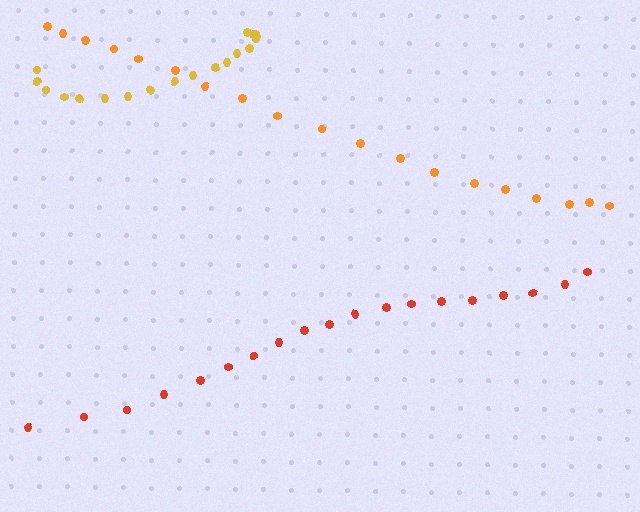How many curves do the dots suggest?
There are 3 distinct paths.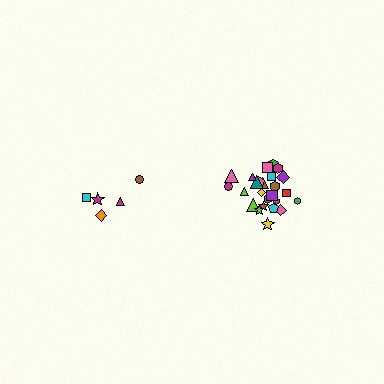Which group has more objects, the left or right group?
The right group.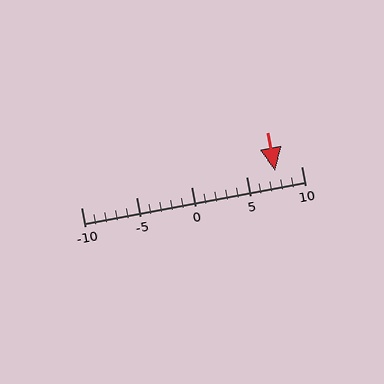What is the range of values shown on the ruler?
The ruler shows values from -10 to 10.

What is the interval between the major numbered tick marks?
The major tick marks are spaced 5 units apart.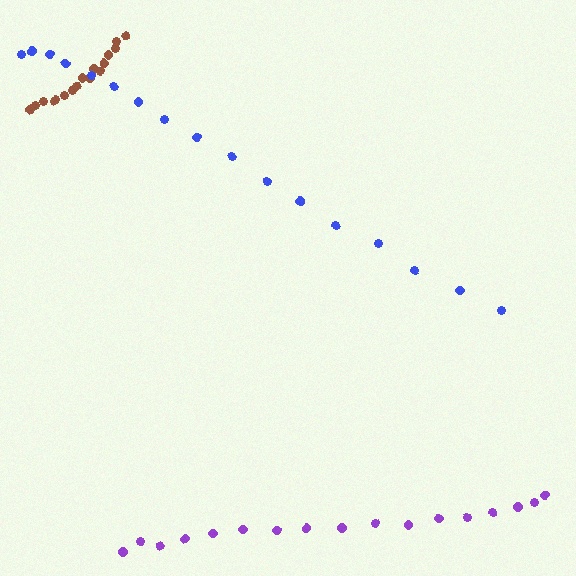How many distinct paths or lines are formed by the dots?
There are 3 distinct paths.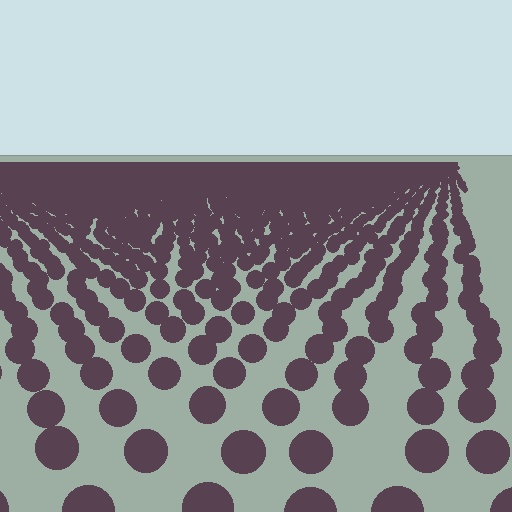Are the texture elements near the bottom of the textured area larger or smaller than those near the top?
Larger. Near the bottom, elements are closer to the viewer and appear at a bigger on-screen size.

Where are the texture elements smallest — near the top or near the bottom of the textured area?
Near the top.